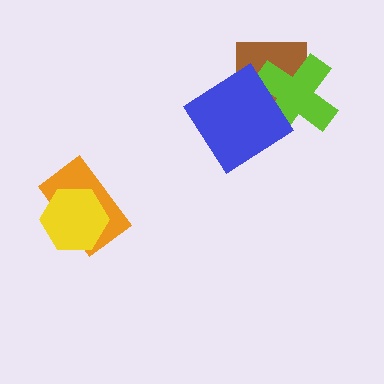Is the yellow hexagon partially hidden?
No, no other shape covers it.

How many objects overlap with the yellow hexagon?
1 object overlaps with the yellow hexagon.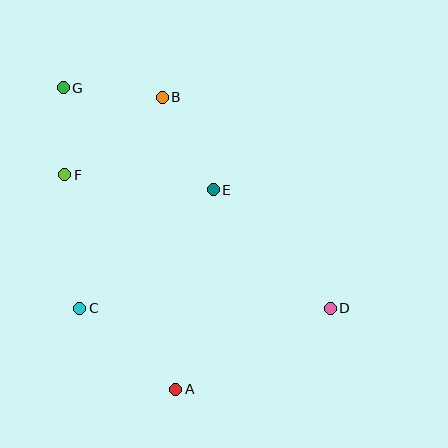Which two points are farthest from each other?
Points D and G are farthest from each other.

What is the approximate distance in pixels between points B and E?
The distance between B and E is approximately 105 pixels.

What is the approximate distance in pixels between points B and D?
The distance between B and D is approximately 270 pixels.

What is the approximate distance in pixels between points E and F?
The distance between E and F is approximately 149 pixels.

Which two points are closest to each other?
Points F and G are closest to each other.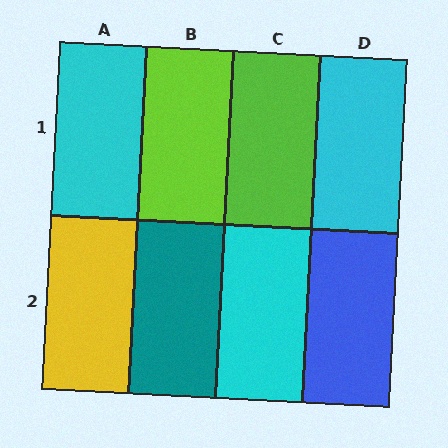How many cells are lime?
2 cells are lime.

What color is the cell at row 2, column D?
Blue.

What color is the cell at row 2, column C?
Cyan.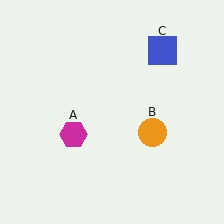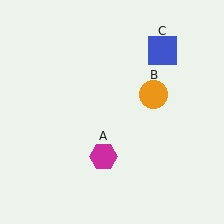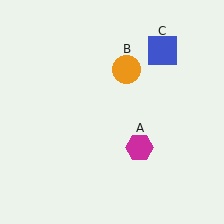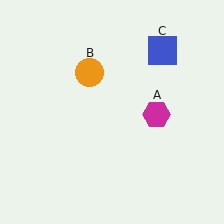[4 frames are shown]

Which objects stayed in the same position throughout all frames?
Blue square (object C) remained stationary.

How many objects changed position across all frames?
2 objects changed position: magenta hexagon (object A), orange circle (object B).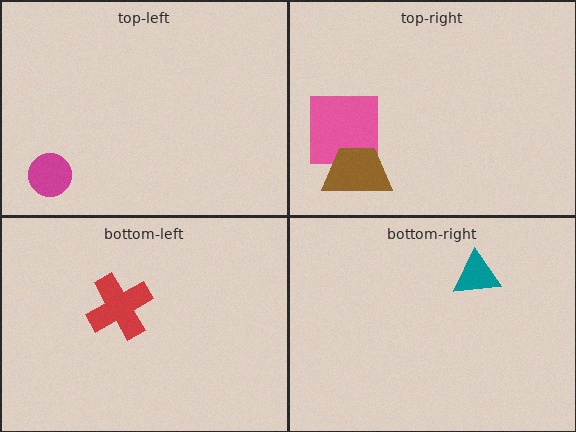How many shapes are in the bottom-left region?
1.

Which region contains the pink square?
The top-right region.